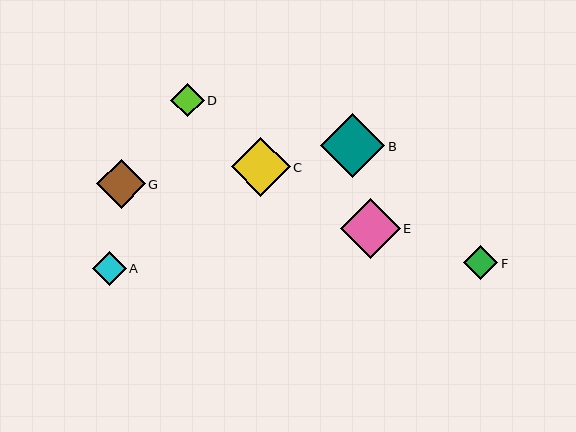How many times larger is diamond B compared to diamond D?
Diamond B is approximately 1.9 times the size of diamond D.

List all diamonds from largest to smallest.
From largest to smallest: B, E, C, G, F, D, A.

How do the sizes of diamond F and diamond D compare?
Diamond F and diamond D are approximately the same size.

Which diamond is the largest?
Diamond B is the largest with a size of approximately 64 pixels.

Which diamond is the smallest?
Diamond A is the smallest with a size of approximately 33 pixels.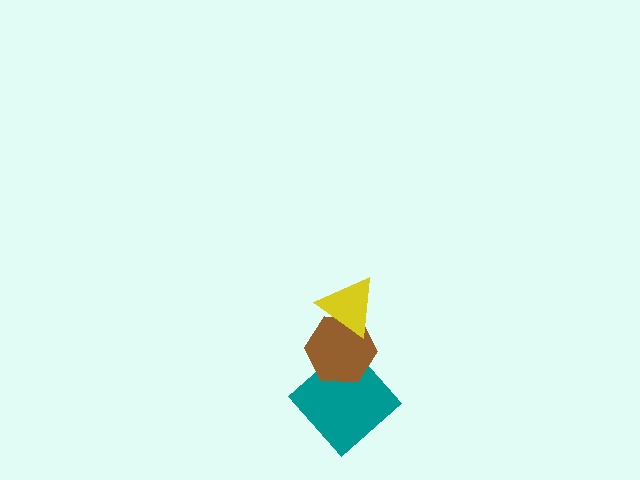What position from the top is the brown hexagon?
The brown hexagon is 2nd from the top.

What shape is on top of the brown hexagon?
The yellow triangle is on top of the brown hexagon.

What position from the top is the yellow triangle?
The yellow triangle is 1st from the top.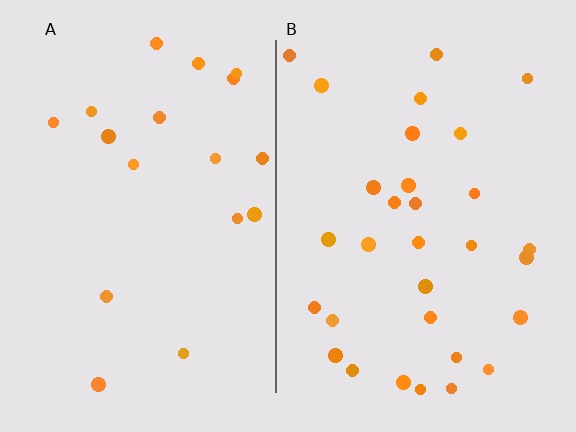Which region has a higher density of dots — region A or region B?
B (the right).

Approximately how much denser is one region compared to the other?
Approximately 1.7× — region B over region A.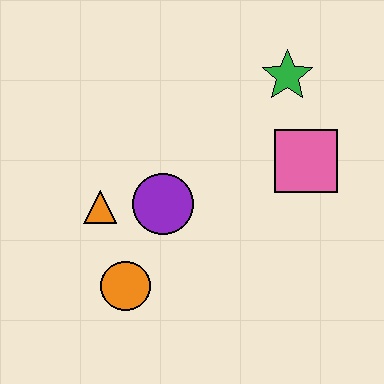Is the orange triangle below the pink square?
Yes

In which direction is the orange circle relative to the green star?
The orange circle is below the green star.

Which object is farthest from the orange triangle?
The green star is farthest from the orange triangle.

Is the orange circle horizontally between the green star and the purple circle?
No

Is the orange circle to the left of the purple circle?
Yes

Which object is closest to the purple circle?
The orange triangle is closest to the purple circle.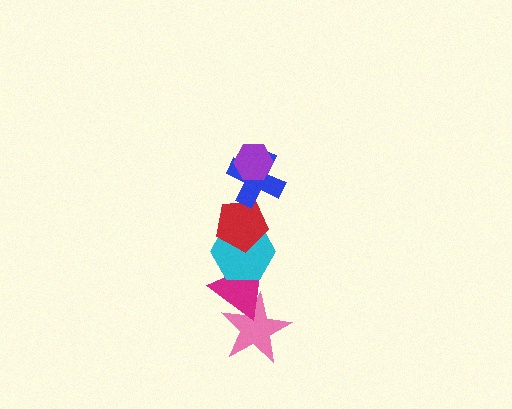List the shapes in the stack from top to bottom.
From top to bottom: the purple hexagon, the blue cross, the red pentagon, the cyan hexagon, the magenta triangle, the pink star.